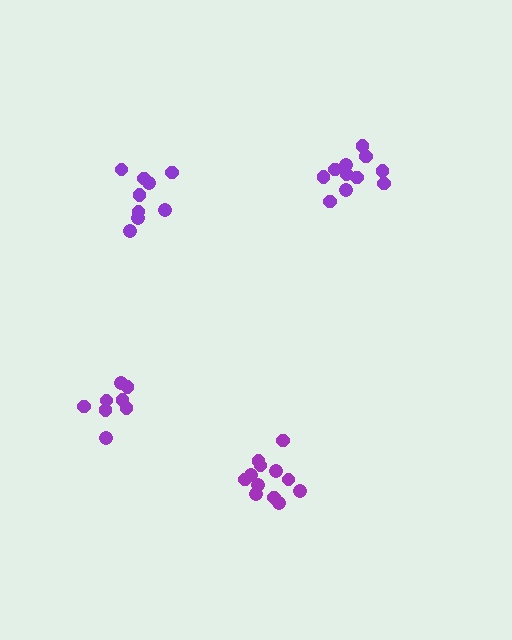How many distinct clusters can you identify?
There are 4 distinct clusters.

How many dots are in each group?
Group 1: 12 dots, Group 2: 8 dots, Group 3: 11 dots, Group 4: 9 dots (40 total).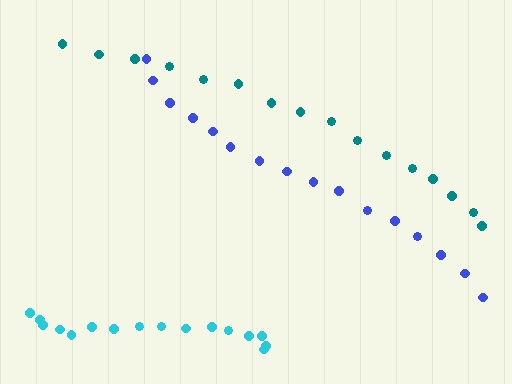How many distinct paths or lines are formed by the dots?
There are 3 distinct paths.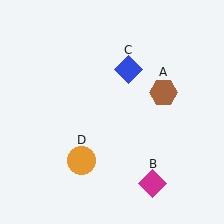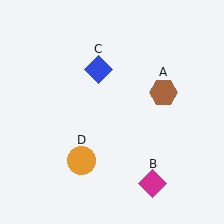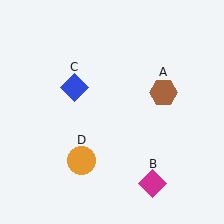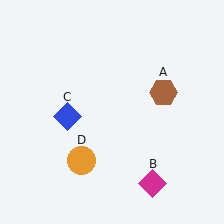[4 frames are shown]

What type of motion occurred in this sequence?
The blue diamond (object C) rotated counterclockwise around the center of the scene.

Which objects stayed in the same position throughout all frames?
Brown hexagon (object A) and magenta diamond (object B) and orange circle (object D) remained stationary.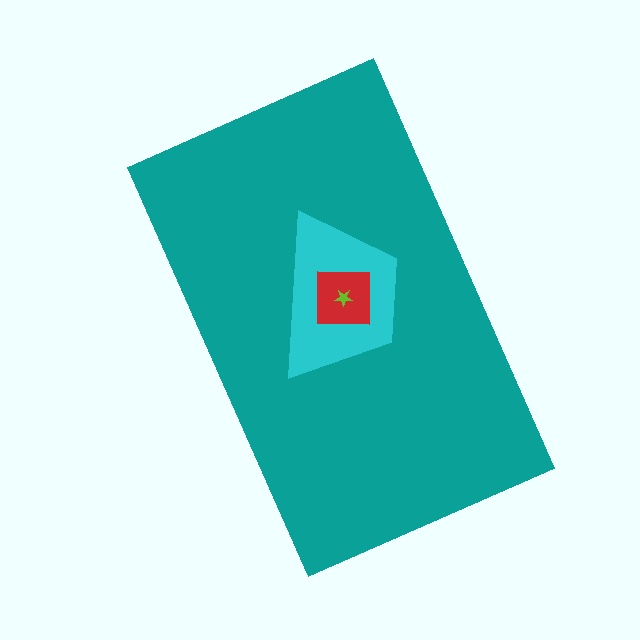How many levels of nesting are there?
4.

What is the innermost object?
The lime star.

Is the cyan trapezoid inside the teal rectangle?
Yes.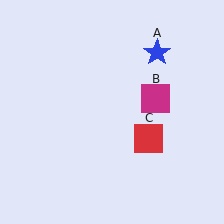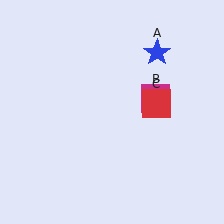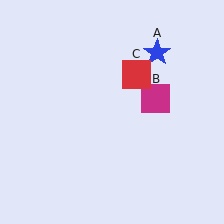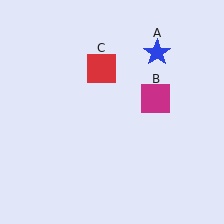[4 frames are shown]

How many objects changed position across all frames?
1 object changed position: red square (object C).